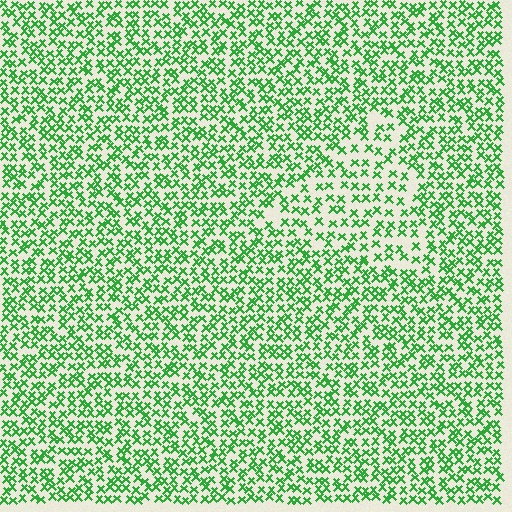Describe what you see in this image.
The image contains small green elements arranged at two different densities. A triangle-shaped region is visible where the elements are less densely packed than the surrounding area.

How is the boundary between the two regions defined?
The boundary is defined by a change in element density (approximately 1.6x ratio). All elements are the same color, size, and shape.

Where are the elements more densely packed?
The elements are more densely packed outside the triangle boundary.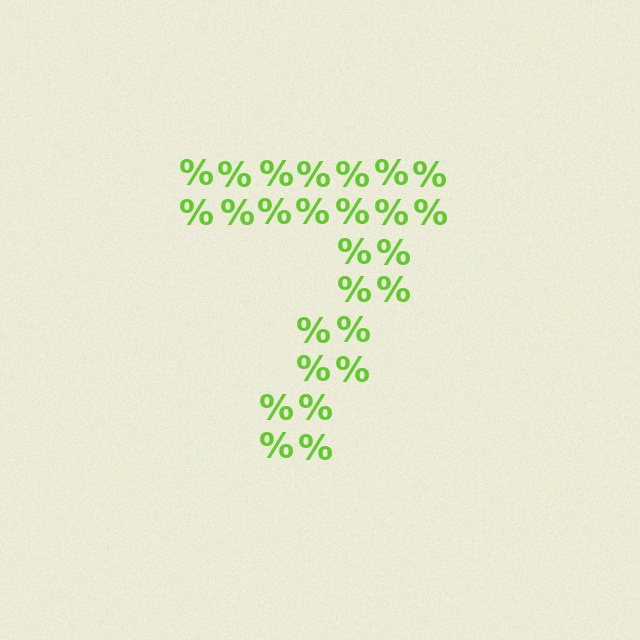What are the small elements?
The small elements are percent signs.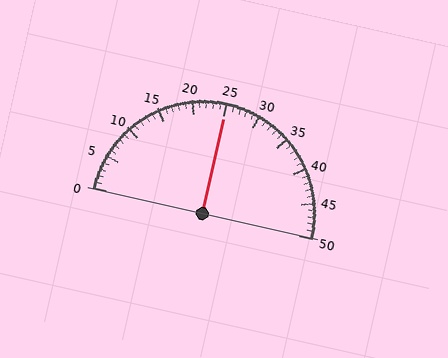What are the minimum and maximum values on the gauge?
The gauge ranges from 0 to 50.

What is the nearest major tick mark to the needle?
The nearest major tick mark is 25.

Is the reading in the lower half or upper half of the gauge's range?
The reading is in the upper half of the range (0 to 50).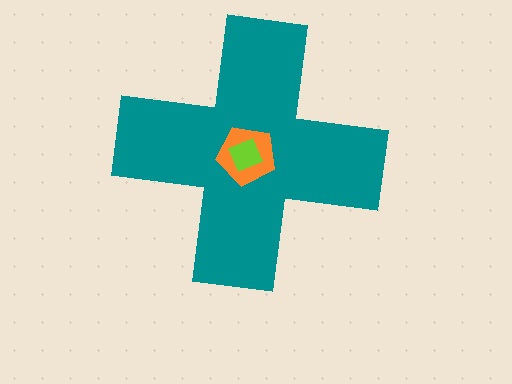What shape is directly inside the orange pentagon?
The lime square.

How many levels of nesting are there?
3.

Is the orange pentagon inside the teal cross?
Yes.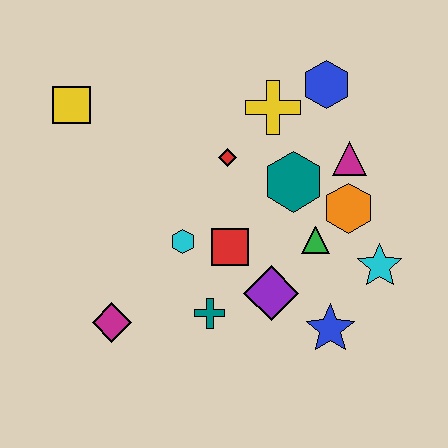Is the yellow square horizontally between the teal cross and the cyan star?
No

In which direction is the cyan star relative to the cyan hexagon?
The cyan star is to the right of the cyan hexagon.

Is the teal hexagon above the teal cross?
Yes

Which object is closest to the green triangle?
The orange hexagon is closest to the green triangle.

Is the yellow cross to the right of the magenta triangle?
No